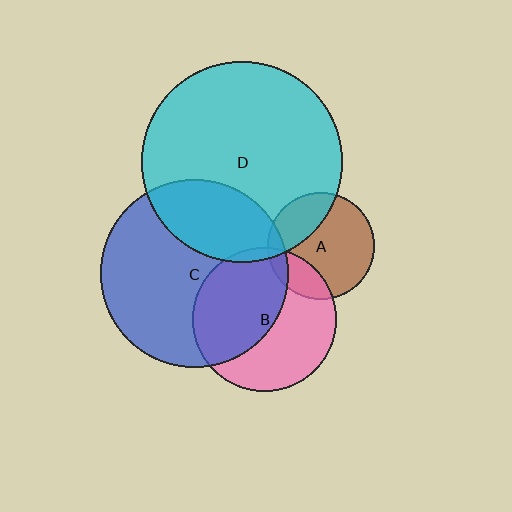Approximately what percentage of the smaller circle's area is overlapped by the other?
Approximately 30%.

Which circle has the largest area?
Circle D (cyan).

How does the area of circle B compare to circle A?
Approximately 1.8 times.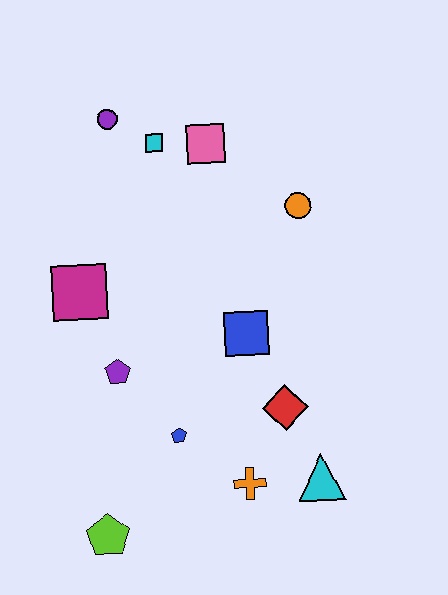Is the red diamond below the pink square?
Yes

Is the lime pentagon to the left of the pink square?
Yes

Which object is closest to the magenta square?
The purple pentagon is closest to the magenta square.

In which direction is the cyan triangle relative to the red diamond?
The cyan triangle is below the red diamond.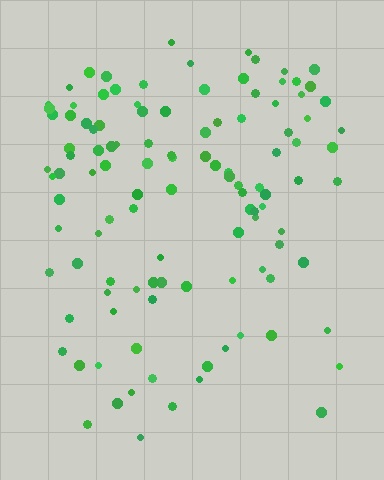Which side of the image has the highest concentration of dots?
The top.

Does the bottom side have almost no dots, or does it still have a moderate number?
Still a moderate number, just noticeably fewer than the top.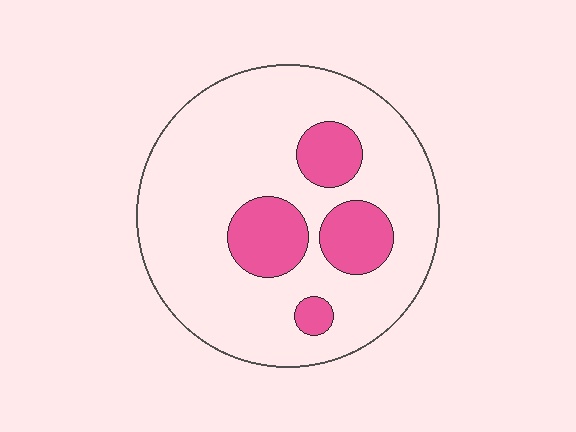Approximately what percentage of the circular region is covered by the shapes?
Approximately 20%.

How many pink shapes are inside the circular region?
4.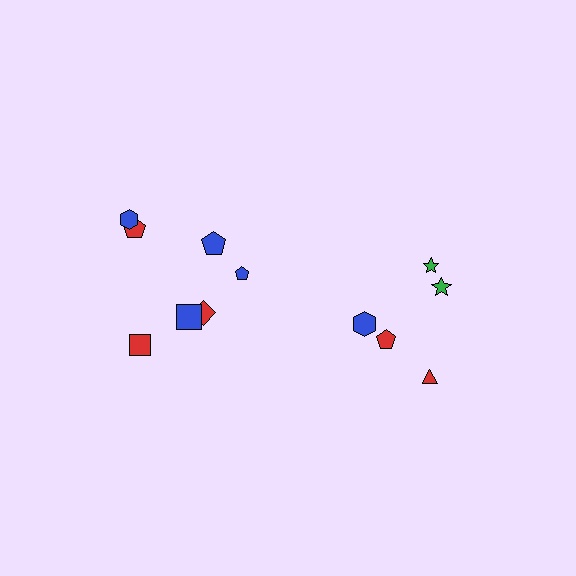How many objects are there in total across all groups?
There are 12 objects.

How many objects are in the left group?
There are 7 objects.